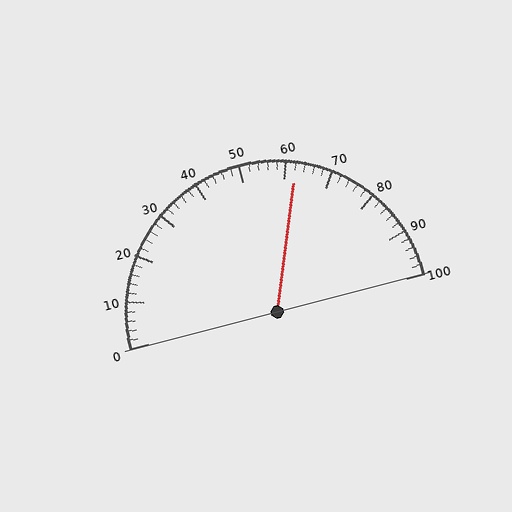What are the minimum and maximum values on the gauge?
The gauge ranges from 0 to 100.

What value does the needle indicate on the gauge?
The needle indicates approximately 62.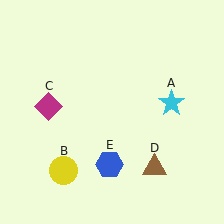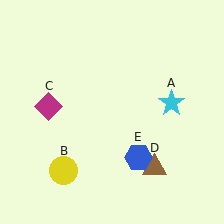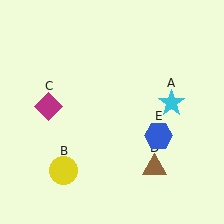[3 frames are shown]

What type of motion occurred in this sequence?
The blue hexagon (object E) rotated counterclockwise around the center of the scene.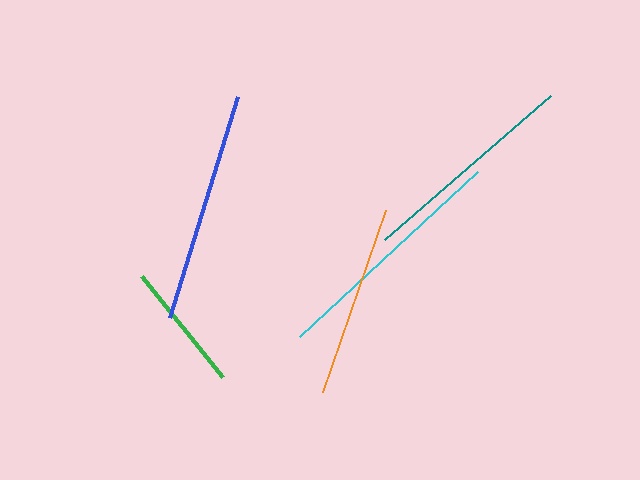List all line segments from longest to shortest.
From longest to shortest: cyan, blue, teal, orange, green.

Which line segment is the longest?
The cyan line is the longest at approximately 243 pixels.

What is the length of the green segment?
The green segment is approximately 129 pixels long.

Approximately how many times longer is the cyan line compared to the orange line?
The cyan line is approximately 1.3 times the length of the orange line.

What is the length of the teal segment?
The teal segment is approximately 219 pixels long.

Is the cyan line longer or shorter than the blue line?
The cyan line is longer than the blue line.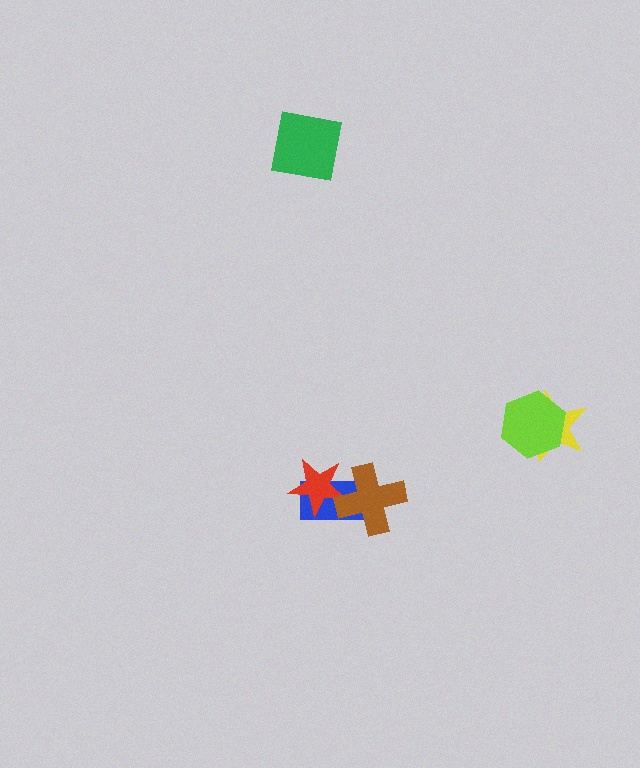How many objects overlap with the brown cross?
2 objects overlap with the brown cross.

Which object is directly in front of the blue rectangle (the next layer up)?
The red star is directly in front of the blue rectangle.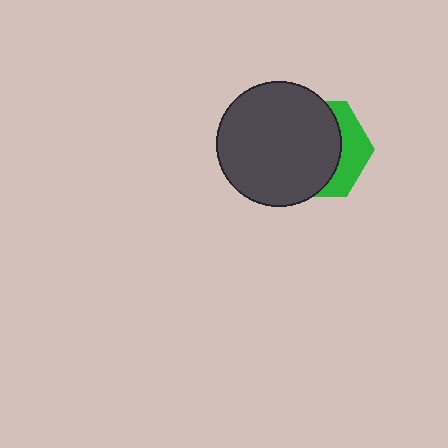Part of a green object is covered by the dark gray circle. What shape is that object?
It is a hexagon.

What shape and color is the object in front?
The object in front is a dark gray circle.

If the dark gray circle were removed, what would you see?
You would see the complete green hexagon.